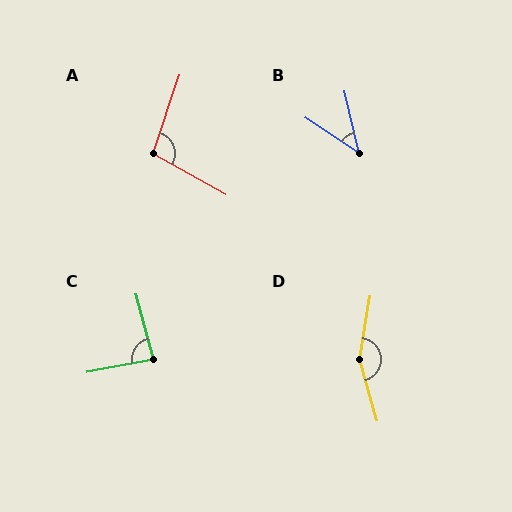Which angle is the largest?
D, at approximately 155 degrees.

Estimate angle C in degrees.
Approximately 86 degrees.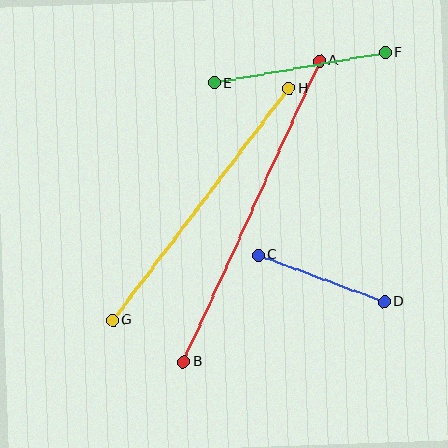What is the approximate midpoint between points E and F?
The midpoint is at approximately (300, 68) pixels.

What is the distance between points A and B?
The distance is approximately 331 pixels.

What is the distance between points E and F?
The distance is approximately 173 pixels.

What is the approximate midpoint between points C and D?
The midpoint is at approximately (321, 278) pixels.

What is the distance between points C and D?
The distance is approximately 134 pixels.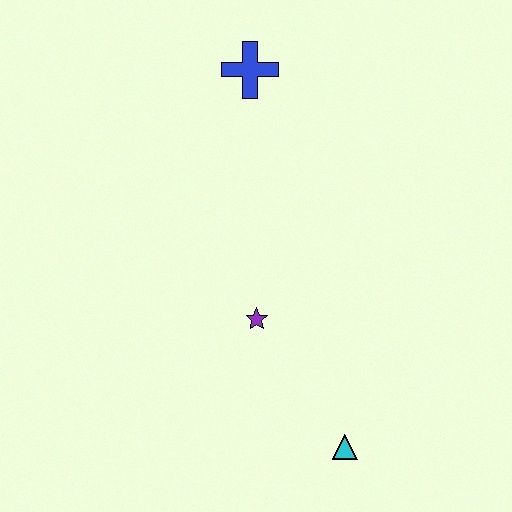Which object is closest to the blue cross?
The purple star is closest to the blue cross.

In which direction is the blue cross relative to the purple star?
The blue cross is above the purple star.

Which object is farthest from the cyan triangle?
The blue cross is farthest from the cyan triangle.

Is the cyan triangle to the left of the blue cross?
No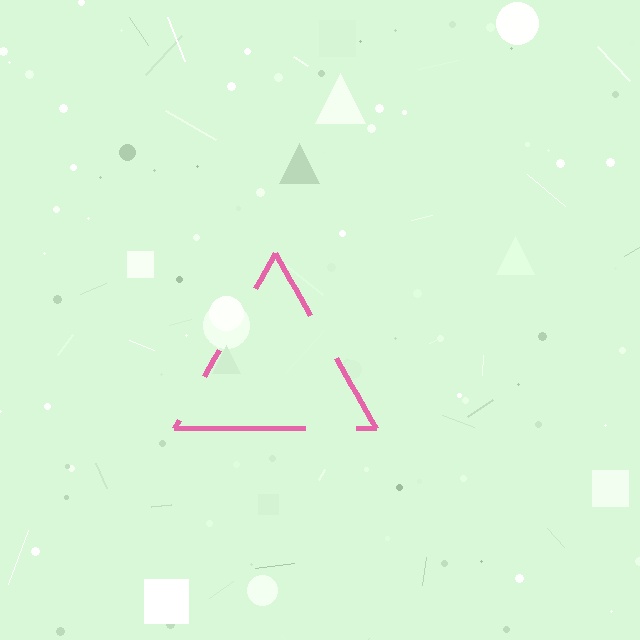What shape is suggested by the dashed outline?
The dashed outline suggests a triangle.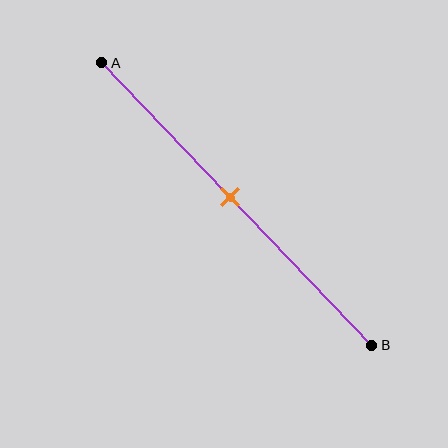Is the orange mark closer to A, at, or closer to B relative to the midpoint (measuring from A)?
The orange mark is approximately at the midpoint of segment AB.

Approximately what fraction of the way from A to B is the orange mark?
The orange mark is approximately 50% of the way from A to B.